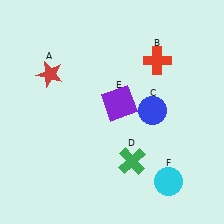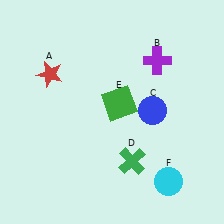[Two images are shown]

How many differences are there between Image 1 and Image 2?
There are 2 differences between the two images.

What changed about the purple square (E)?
In Image 1, E is purple. In Image 2, it changed to green.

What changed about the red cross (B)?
In Image 1, B is red. In Image 2, it changed to purple.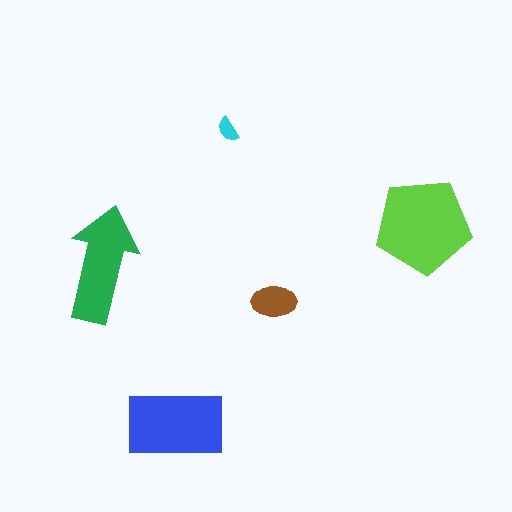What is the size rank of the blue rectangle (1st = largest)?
2nd.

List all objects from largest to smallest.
The lime pentagon, the blue rectangle, the green arrow, the brown ellipse, the cyan semicircle.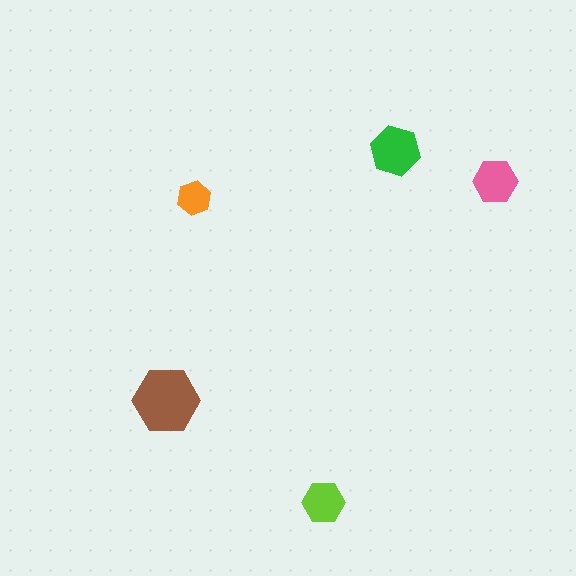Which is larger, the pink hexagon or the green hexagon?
The green one.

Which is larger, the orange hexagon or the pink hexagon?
The pink one.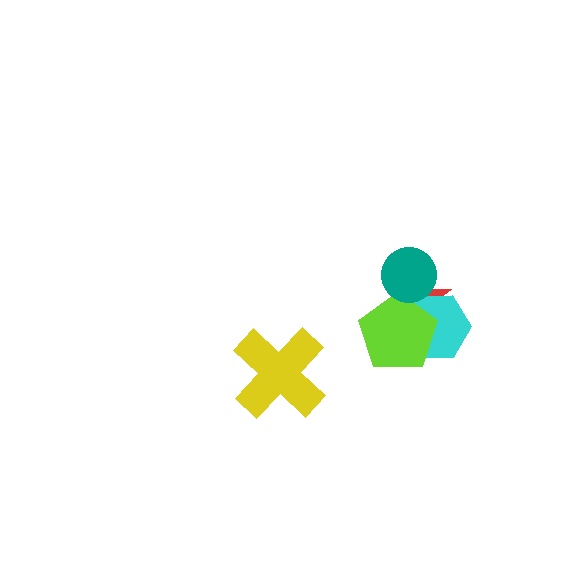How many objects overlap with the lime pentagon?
3 objects overlap with the lime pentagon.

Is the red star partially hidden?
Yes, it is partially covered by another shape.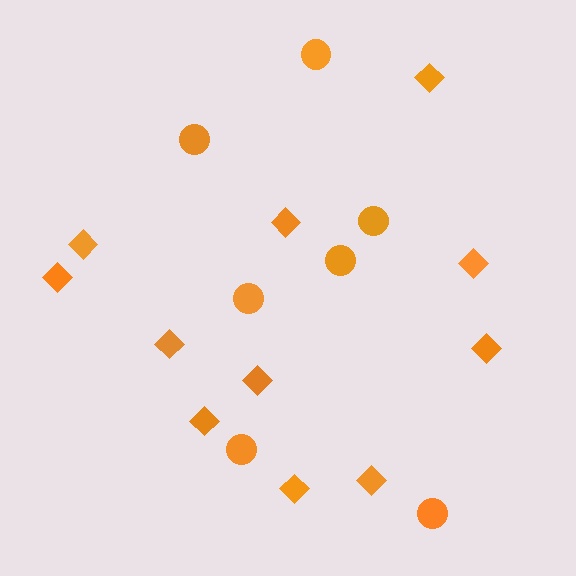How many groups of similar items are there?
There are 2 groups: one group of diamonds (11) and one group of circles (7).